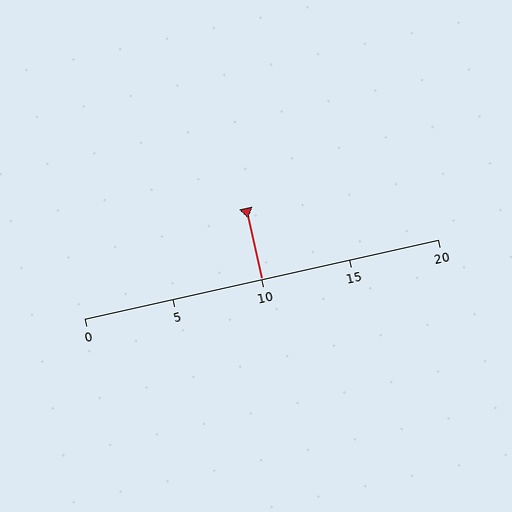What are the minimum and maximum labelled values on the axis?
The axis runs from 0 to 20.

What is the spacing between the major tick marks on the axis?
The major ticks are spaced 5 apart.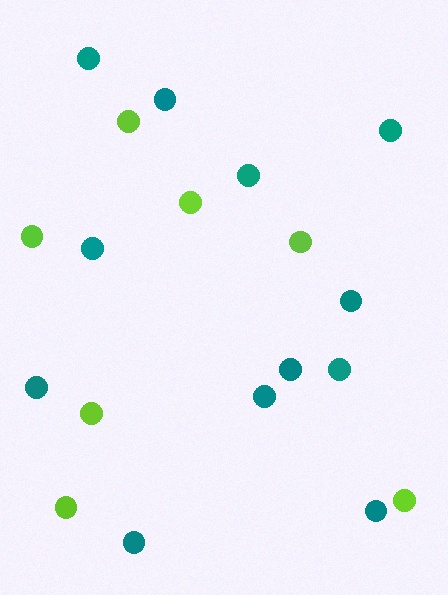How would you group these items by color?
There are 2 groups: one group of lime circles (7) and one group of teal circles (12).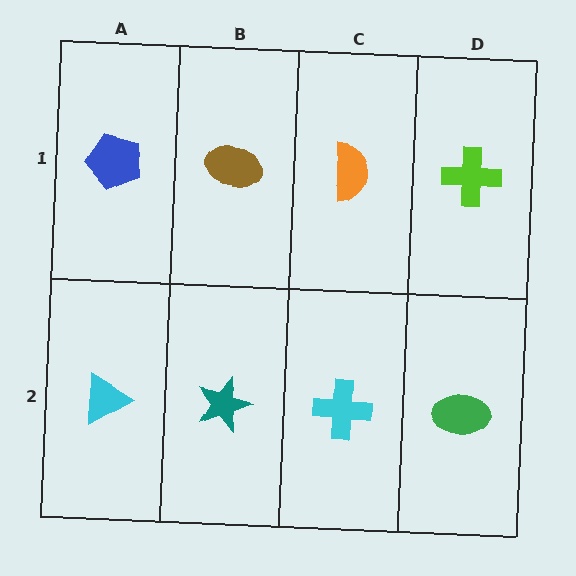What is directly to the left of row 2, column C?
A teal star.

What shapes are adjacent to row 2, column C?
An orange semicircle (row 1, column C), a teal star (row 2, column B), a green ellipse (row 2, column D).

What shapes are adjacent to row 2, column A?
A blue pentagon (row 1, column A), a teal star (row 2, column B).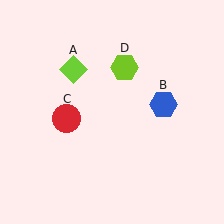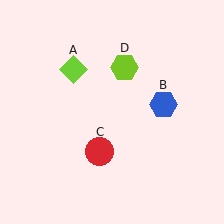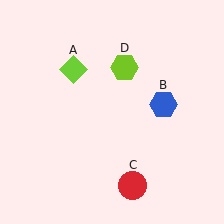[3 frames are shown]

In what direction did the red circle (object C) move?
The red circle (object C) moved down and to the right.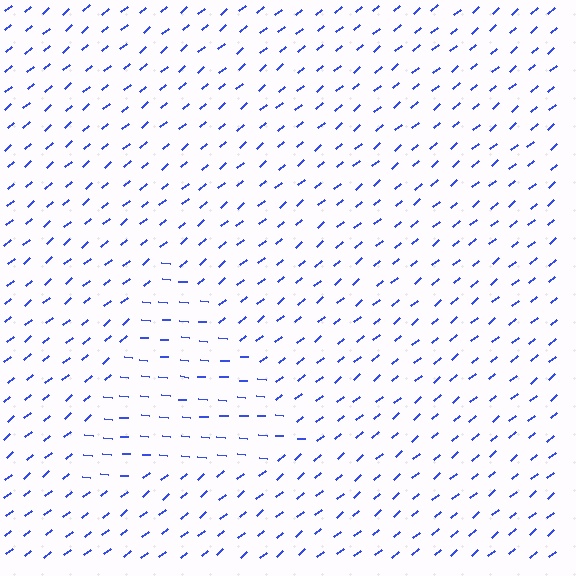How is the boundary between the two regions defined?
The boundary is defined purely by a change in line orientation (approximately 45 degrees difference). All lines are the same color and thickness.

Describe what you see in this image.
The image is filled with small blue line segments. A triangle region in the image has lines oriented differently from the surrounding lines, creating a visible texture boundary.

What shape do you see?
I see a triangle.